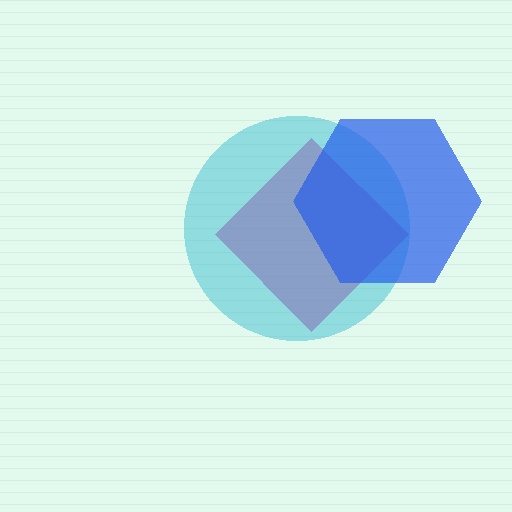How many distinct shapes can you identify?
There are 3 distinct shapes: a magenta diamond, a cyan circle, a blue hexagon.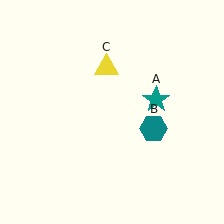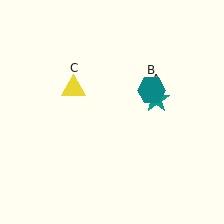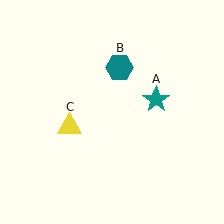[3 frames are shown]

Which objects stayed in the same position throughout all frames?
Teal star (object A) remained stationary.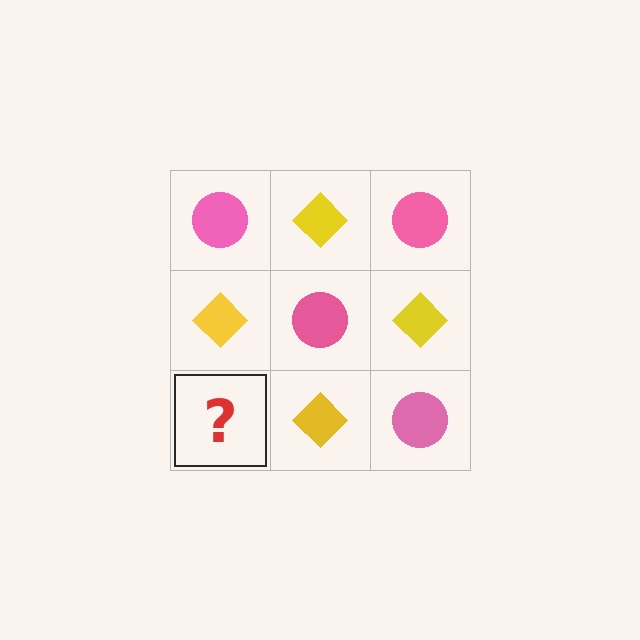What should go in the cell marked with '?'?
The missing cell should contain a pink circle.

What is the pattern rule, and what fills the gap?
The rule is that it alternates pink circle and yellow diamond in a checkerboard pattern. The gap should be filled with a pink circle.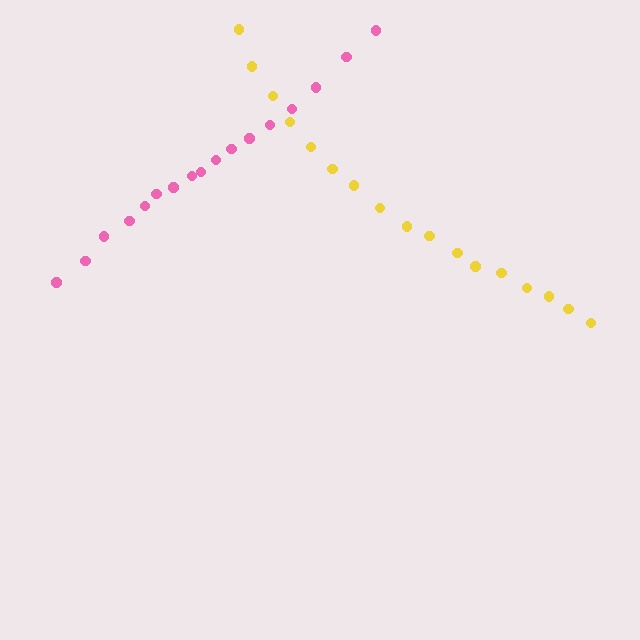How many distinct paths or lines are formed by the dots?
There are 2 distinct paths.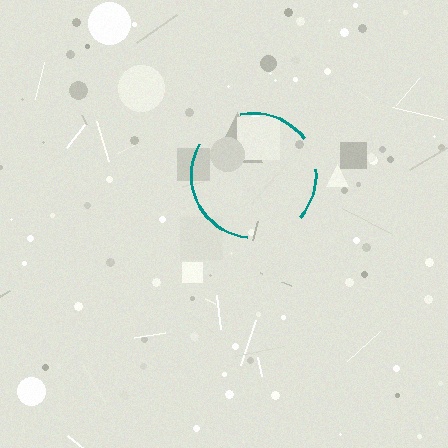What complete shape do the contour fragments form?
The contour fragments form a circle.